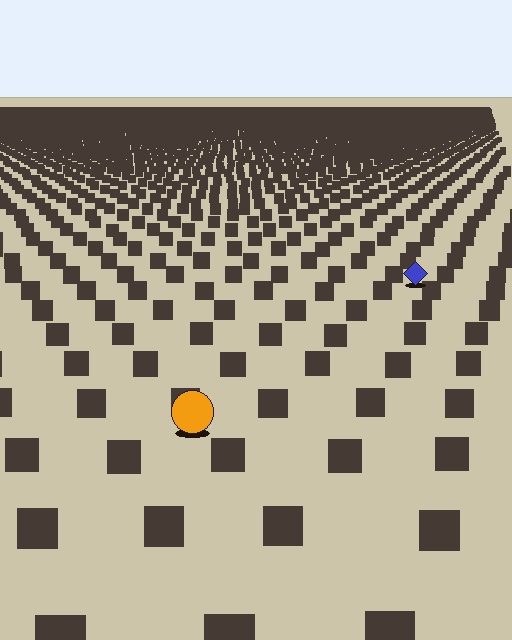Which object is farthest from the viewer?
The blue diamond is farthest from the viewer. It appears smaller and the ground texture around it is denser.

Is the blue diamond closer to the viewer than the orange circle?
No. The orange circle is closer — you can tell from the texture gradient: the ground texture is coarser near it.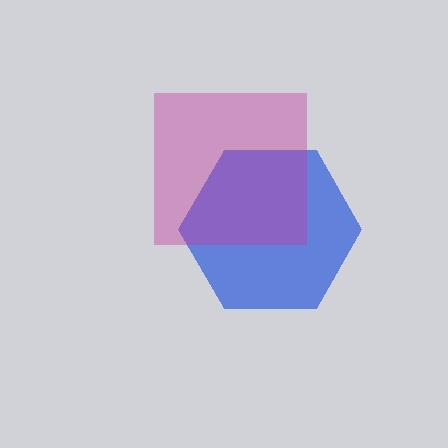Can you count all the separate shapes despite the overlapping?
Yes, there are 2 separate shapes.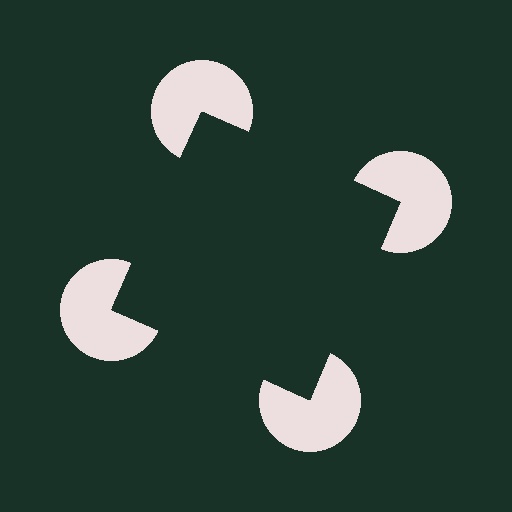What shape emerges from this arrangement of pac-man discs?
An illusory square — its edges are inferred from the aligned wedge cuts in the pac-man discs, not physically drawn.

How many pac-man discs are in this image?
There are 4 — one at each vertex of the illusory square.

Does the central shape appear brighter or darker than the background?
It typically appears slightly darker than the background, even though no actual brightness change is drawn.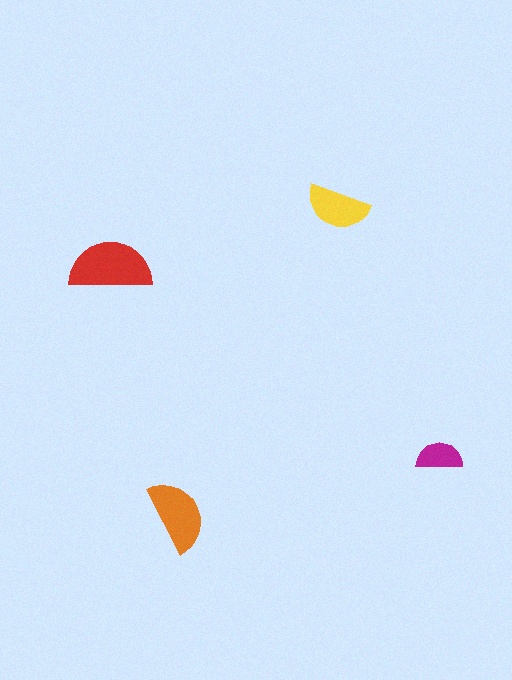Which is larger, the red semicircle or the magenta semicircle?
The red one.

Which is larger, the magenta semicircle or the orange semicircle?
The orange one.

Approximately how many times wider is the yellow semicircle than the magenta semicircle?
About 1.5 times wider.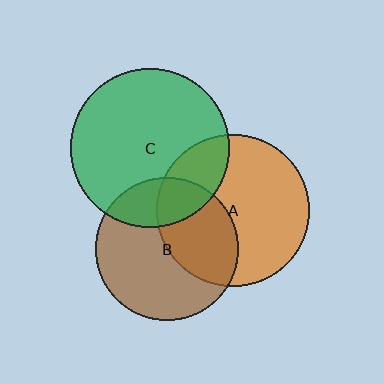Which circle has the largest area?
Circle C (green).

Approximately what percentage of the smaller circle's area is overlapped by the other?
Approximately 25%.